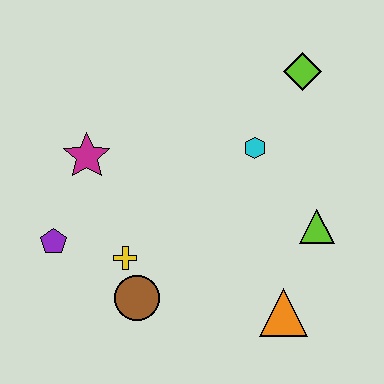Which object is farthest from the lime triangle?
The purple pentagon is farthest from the lime triangle.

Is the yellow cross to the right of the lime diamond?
No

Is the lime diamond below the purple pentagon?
No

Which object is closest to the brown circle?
The yellow cross is closest to the brown circle.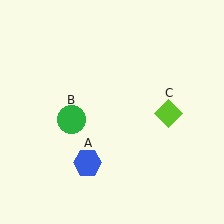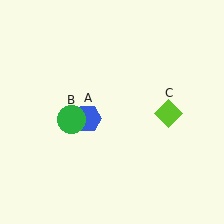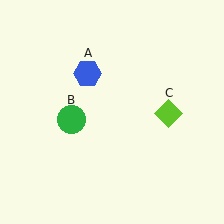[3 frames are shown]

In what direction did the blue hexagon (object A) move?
The blue hexagon (object A) moved up.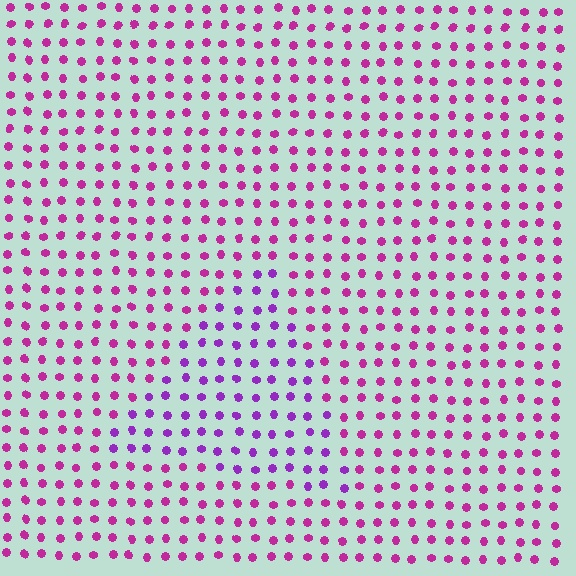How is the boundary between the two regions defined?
The boundary is defined purely by a slight shift in hue (about 32 degrees). Spacing, size, and orientation are identical on both sides.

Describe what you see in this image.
The image is filled with small magenta elements in a uniform arrangement. A triangle-shaped region is visible where the elements are tinted to a slightly different hue, forming a subtle color boundary.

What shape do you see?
I see a triangle.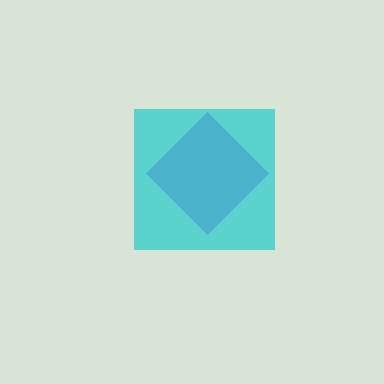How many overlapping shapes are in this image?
There are 2 overlapping shapes in the image.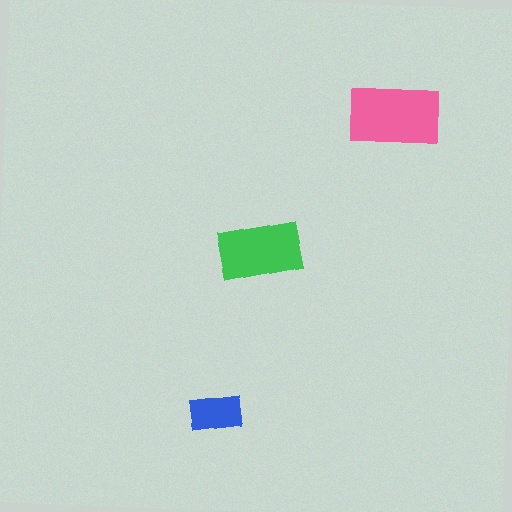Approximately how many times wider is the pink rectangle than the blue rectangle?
About 2 times wider.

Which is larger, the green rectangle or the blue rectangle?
The green one.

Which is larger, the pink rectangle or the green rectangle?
The pink one.